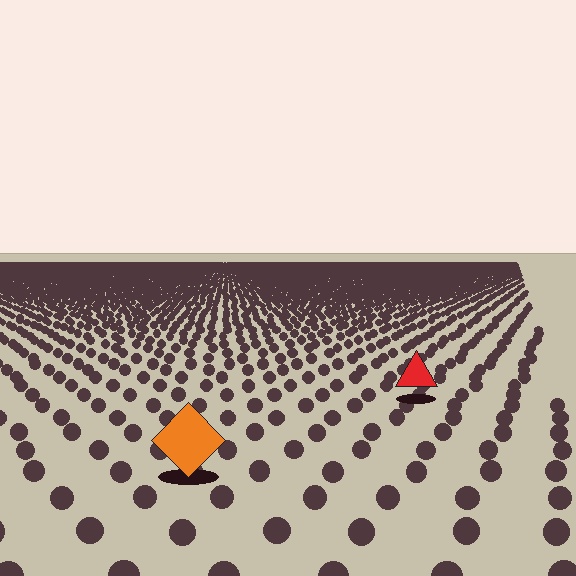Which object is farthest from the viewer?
The red triangle is farthest from the viewer. It appears smaller and the ground texture around it is denser.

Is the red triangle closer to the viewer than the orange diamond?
No. The orange diamond is closer — you can tell from the texture gradient: the ground texture is coarser near it.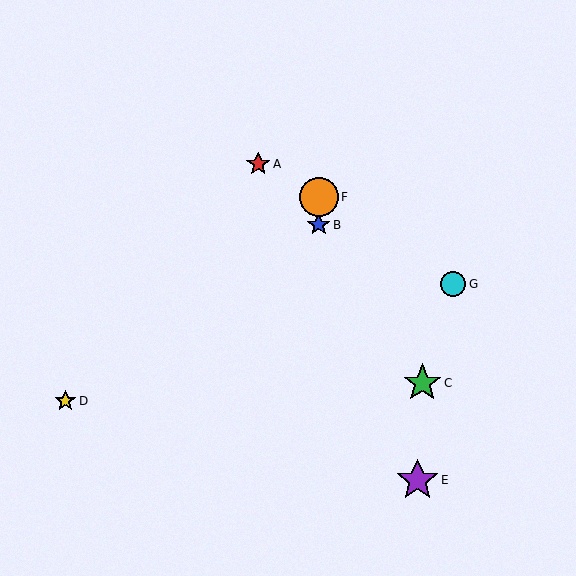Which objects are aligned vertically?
Objects B, F are aligned vertically.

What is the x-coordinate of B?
Object B is at x≈319.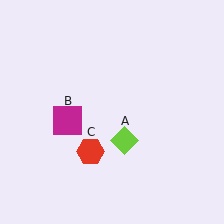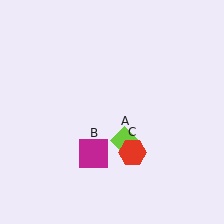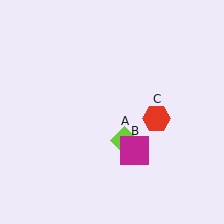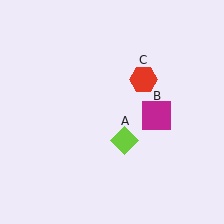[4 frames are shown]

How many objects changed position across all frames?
2 objects changed position: magenta square (object B), red hexagon (object C).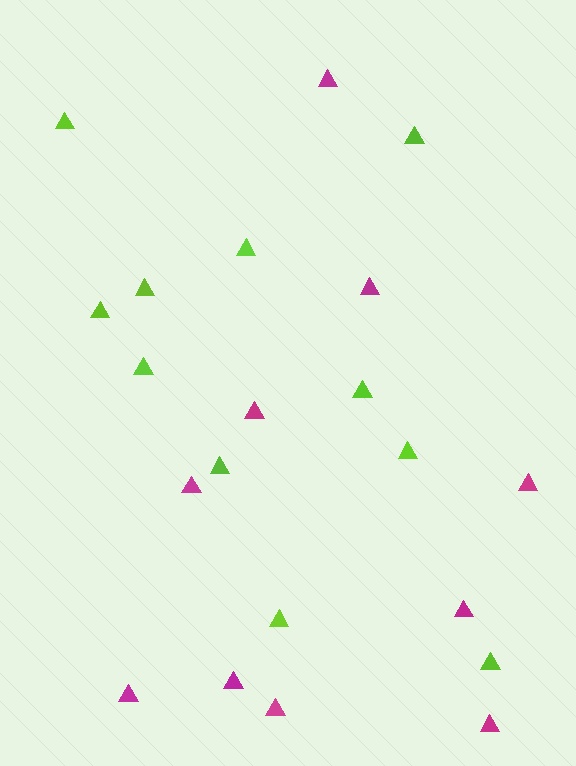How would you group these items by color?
There are 2 groups: one group of lime triangles (11) and one group of magenta triangles (10).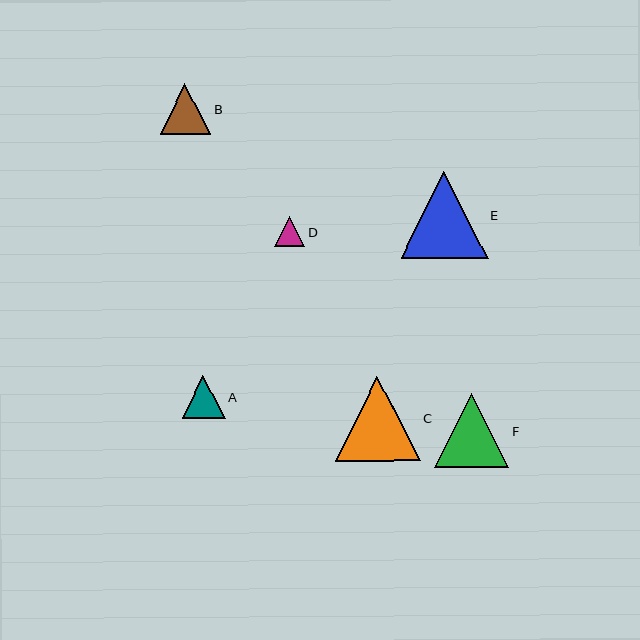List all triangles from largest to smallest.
From largest to smallest: E, C, F, B, A, D.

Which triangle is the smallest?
Triangle D is the smallest with a size of approximately 30 pixels.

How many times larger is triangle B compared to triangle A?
Triangle B is approximately 1.2 times the size of triangle A.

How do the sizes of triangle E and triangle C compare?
Triangle E and triangle C are approximately the same size.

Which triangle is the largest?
Triangle E is the largest with a size of approximately 87 pixels.